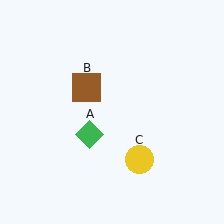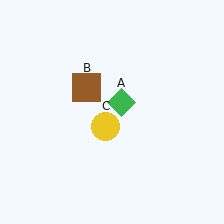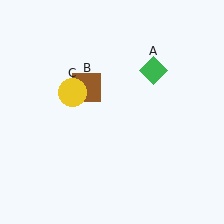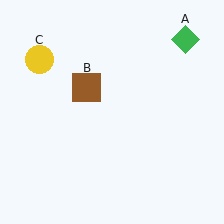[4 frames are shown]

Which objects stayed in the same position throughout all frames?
Brown square (object B) remained stationary.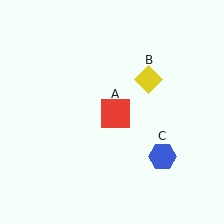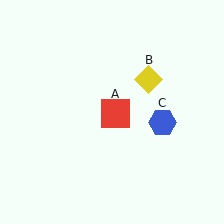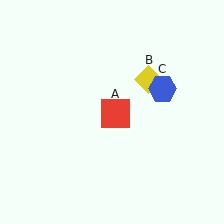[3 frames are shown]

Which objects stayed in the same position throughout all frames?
Red square (object A) and yellow diamond (object B) remained stationary.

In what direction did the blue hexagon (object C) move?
The blue hexagon (object C) moved up.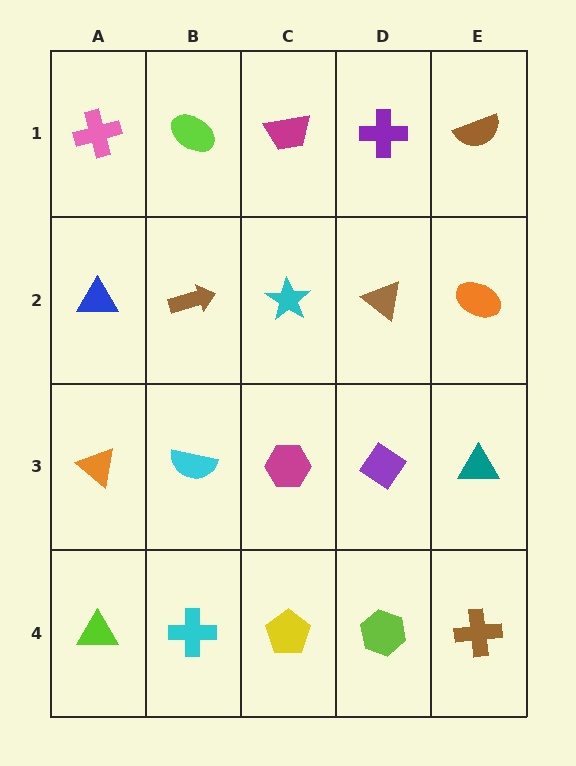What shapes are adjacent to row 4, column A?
An orange triangle (row 3, column A), a cyan cross (row 4, column B).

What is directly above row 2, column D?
A purple cross.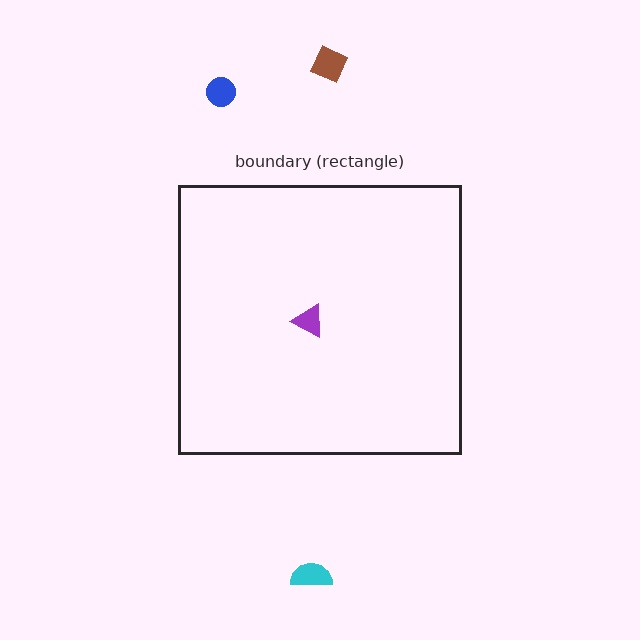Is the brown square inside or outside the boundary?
Outside.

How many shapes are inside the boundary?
1 inside, 3 outside.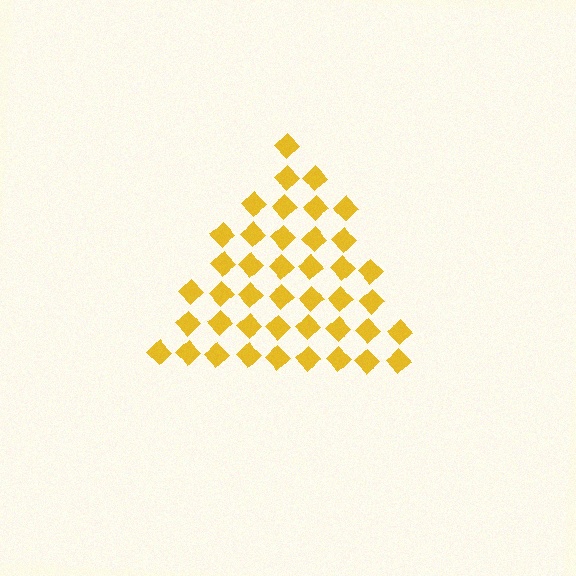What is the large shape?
The large shape is a triangle.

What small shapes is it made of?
It is made of small diamonds.